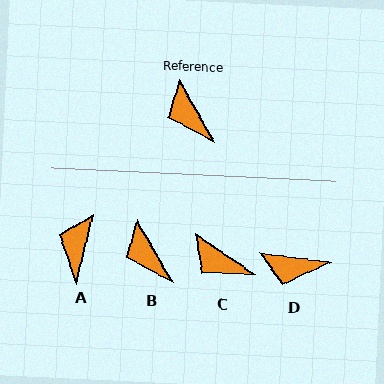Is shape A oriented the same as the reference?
No, it is off by about 43 degrees.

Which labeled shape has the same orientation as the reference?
B.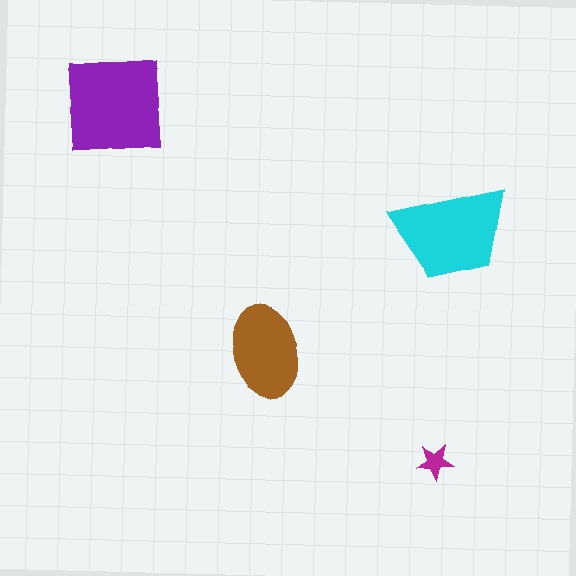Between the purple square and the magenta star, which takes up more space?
The purple square.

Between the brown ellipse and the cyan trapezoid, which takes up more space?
The cyan trapezoid.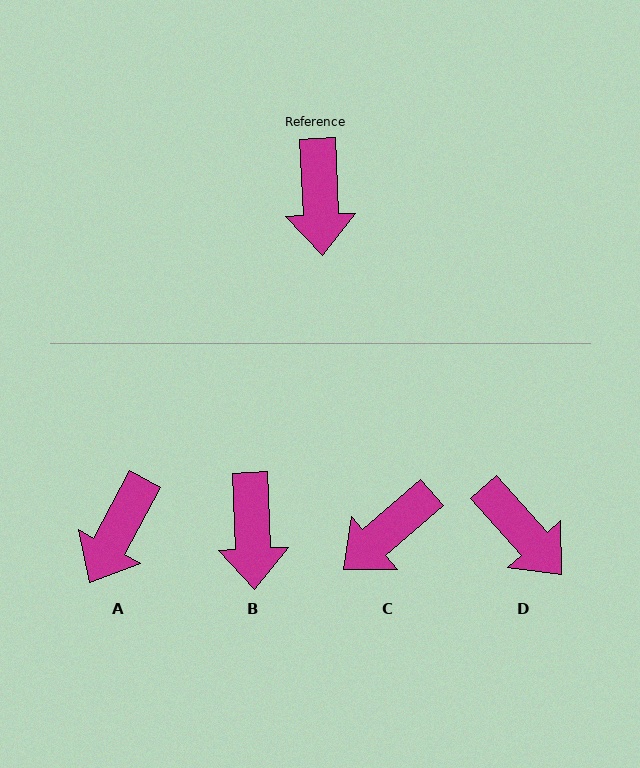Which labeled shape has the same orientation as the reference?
B.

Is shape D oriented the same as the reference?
No, it is off by about 39 degrees.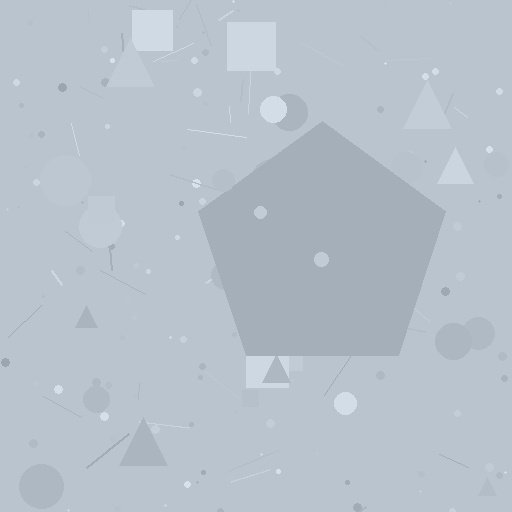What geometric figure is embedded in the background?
A pentagon is embedded in the background.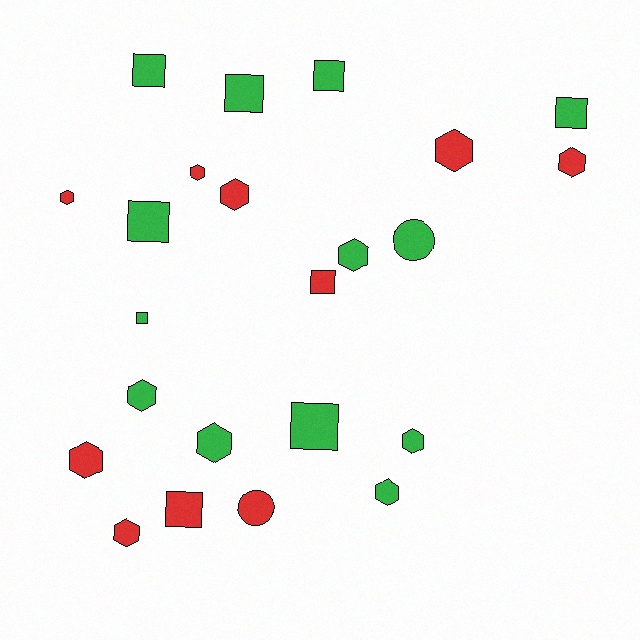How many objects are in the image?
There are 23 objects.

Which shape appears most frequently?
Hexagon, with 12 objects.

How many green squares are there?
There are 7 green squares.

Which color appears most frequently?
Green, with 13 objects.